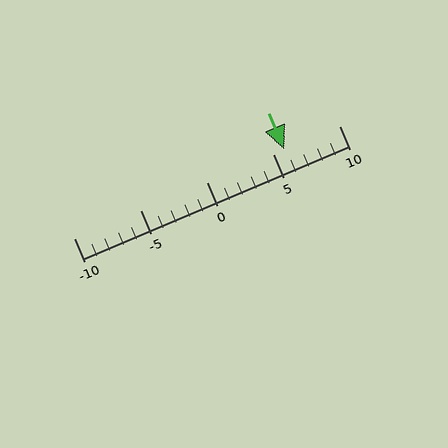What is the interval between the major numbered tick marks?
The major tick marks are spaced 5 units apart.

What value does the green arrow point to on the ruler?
The green arrow points to approximately 6.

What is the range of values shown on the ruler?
The ruler shows values from -10 to 10.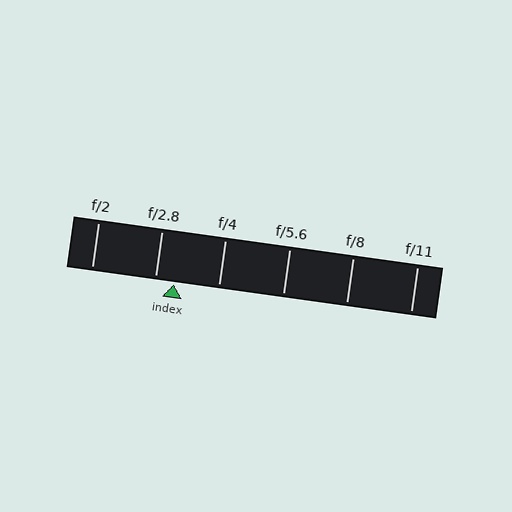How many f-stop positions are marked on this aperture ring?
There are 6 f-stop positions marked.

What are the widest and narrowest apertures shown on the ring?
The widest aperture shown is f/2 and the narrowest is f/11.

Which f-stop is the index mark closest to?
The index mark is closest to f/2.8.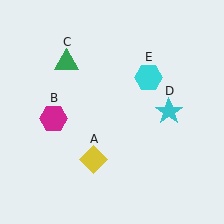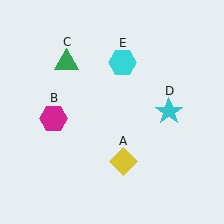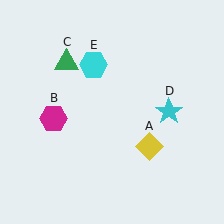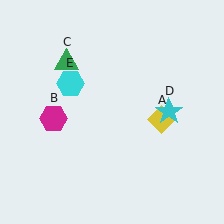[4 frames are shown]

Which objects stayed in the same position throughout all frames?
Magenta hexagon (object B) and green triangle (object C) and cyan star (object D) remained stationary.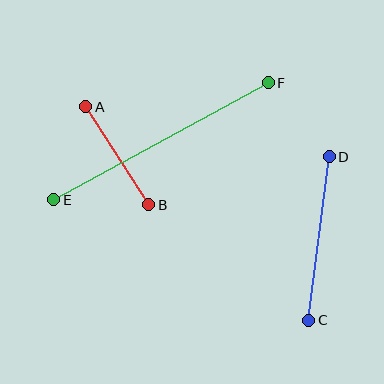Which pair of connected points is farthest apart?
Points E and F are farthest apart.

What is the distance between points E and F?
The distance is approximately 244 pixels.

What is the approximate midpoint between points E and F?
The midpoint is at approximately (161, 141) pixels.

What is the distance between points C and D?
The distance is approximately 165 pixels.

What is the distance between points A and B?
The distance is approximately 116 pixels.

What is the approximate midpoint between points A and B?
The midpoint is at approximately (117, 156) pixels.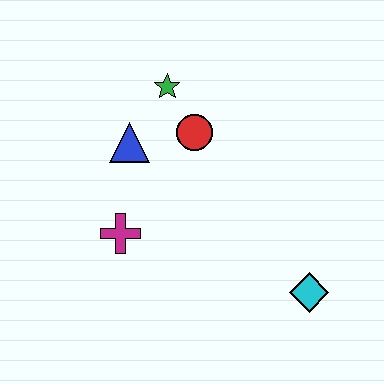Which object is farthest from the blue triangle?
The cyan diamond is farthest from the blue triangle.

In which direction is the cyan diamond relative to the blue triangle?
The cyan diamond is to the right of the blue triangle.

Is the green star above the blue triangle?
Yes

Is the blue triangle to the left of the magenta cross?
No